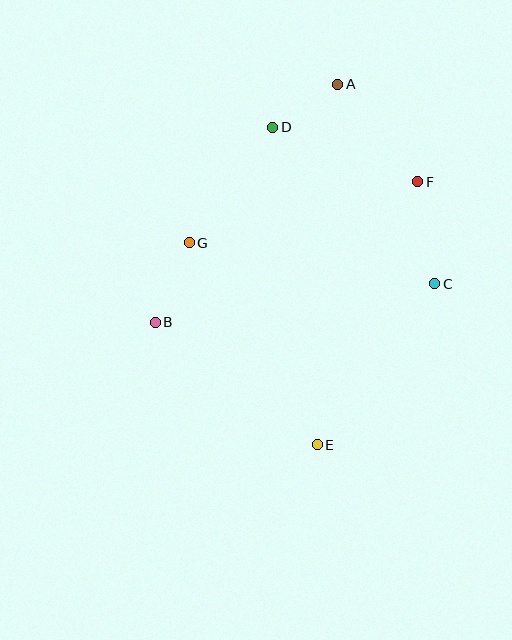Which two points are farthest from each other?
Points A and E are farthest from each other.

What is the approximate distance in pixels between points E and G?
The distance between E and G is approximately 239 pixels.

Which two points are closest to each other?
Points A and D are closest to each other.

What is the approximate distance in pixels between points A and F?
The distance between A and F is approximately 126 pixels.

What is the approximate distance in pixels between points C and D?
The distance between C and D is approximately 225 pixels.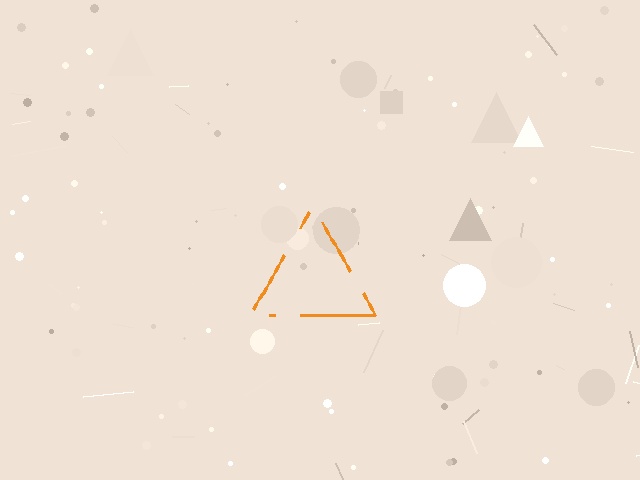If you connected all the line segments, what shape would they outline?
They would outline a triangle.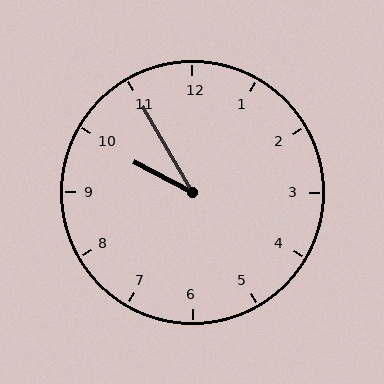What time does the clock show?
9:55.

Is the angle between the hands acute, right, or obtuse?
It is acute.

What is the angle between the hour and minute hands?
Approximately 32 degrees.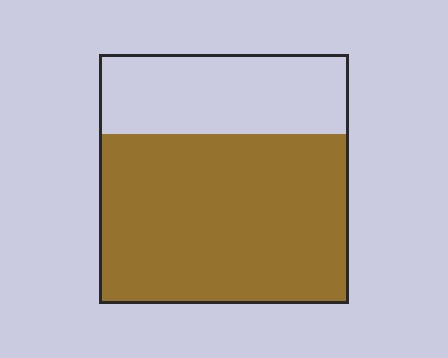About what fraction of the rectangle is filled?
About two thirds (2/3).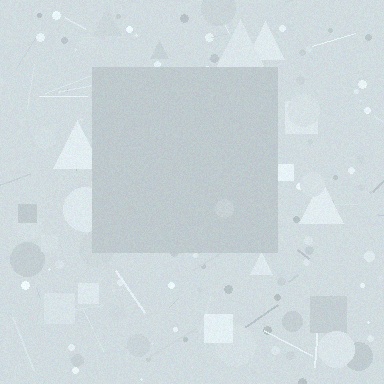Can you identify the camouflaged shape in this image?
The camouflaged shape is a square.